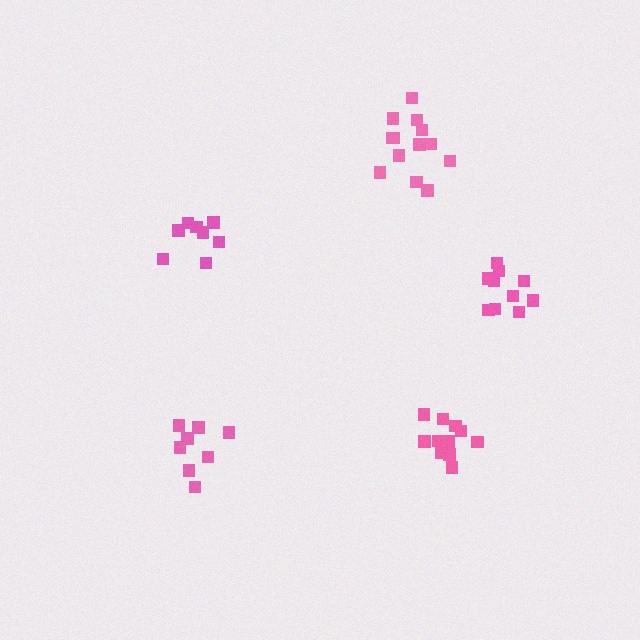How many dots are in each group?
Group 1: 8 dots, Group 2: 10 dots, Group 3: 12 dots, Group 4: 13 dots, Group 5: 8 dots (51 total).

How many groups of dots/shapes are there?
There are 5 groups.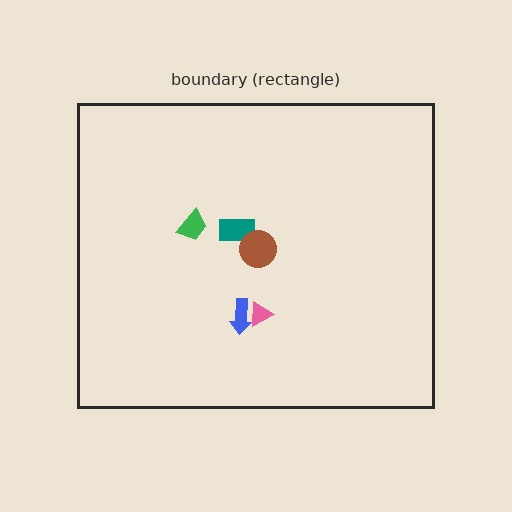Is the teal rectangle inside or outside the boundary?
Inside.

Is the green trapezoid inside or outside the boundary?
Inside.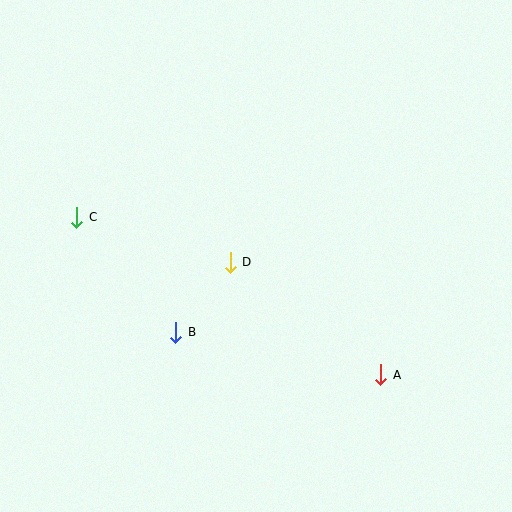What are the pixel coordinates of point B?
Point B is at (176, 332).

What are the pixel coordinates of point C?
Point C is at (77, 218).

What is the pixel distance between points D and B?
The distance between D and B is 89 pixels.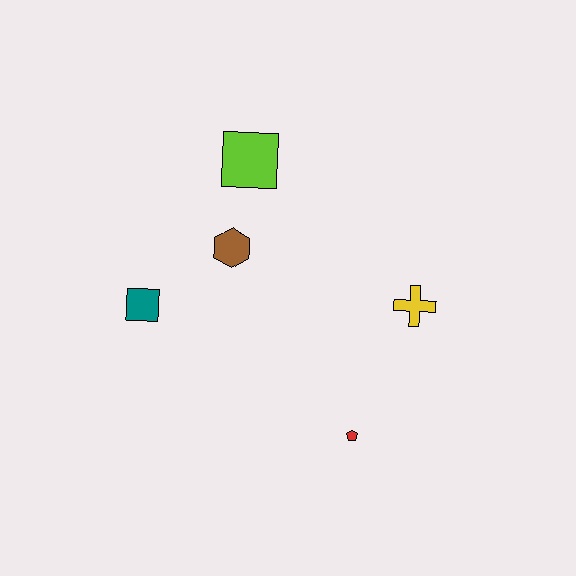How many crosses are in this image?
There is 1 cross.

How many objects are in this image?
There are 5 objects.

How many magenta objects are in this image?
There are no magenta objects.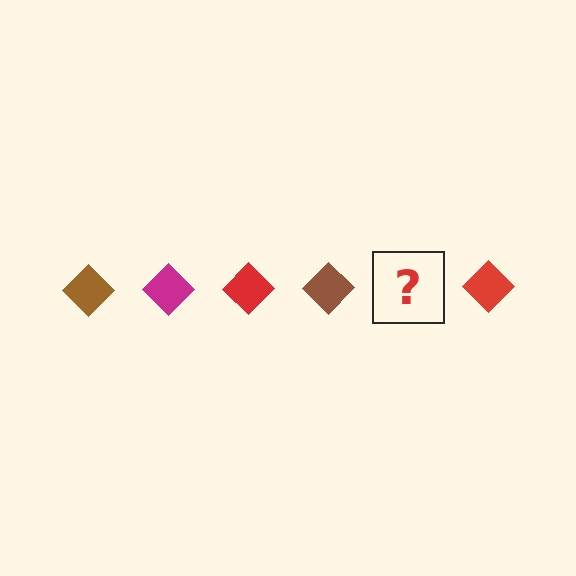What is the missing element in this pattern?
The missing element is a magenta diamond.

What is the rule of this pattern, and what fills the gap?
The rule is that the pattern cycles through brown, magenta, red diamonds. The gap should be filled with a magenta diamond.